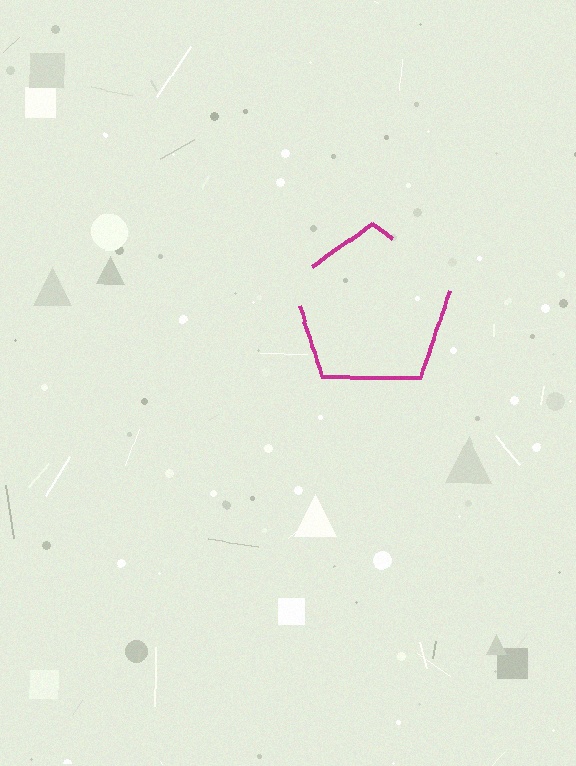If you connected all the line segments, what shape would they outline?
They would outline a pentagon.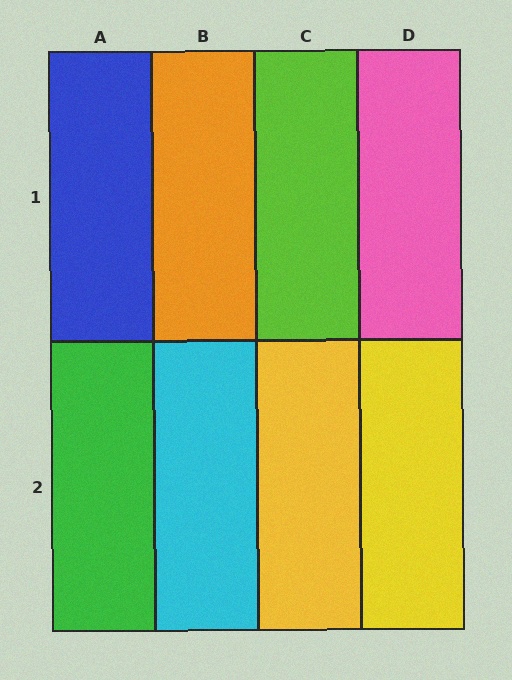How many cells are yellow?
2 cells are yellow.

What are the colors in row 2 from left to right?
Green, cyan, yellow, yellow.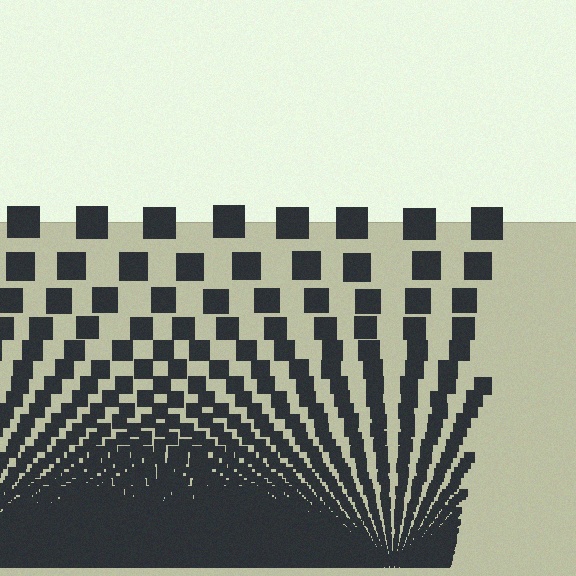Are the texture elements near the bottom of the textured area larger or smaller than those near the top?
Smaller. The gradient is inverted — elements near the bottom are smaller and denser.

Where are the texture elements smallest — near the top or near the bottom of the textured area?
Near the bottom.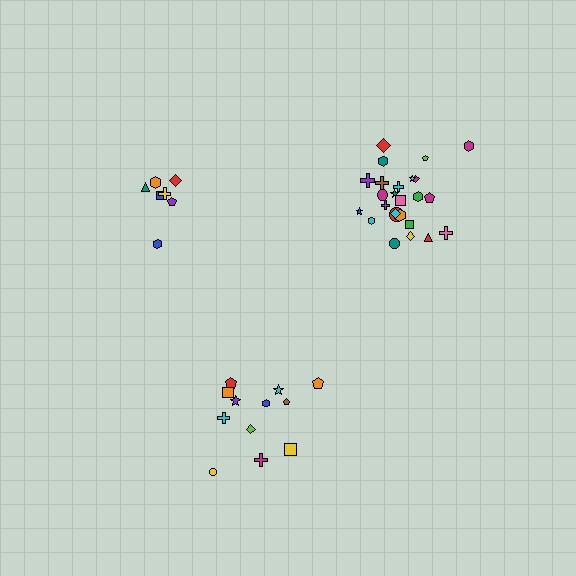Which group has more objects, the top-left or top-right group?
The top-right group.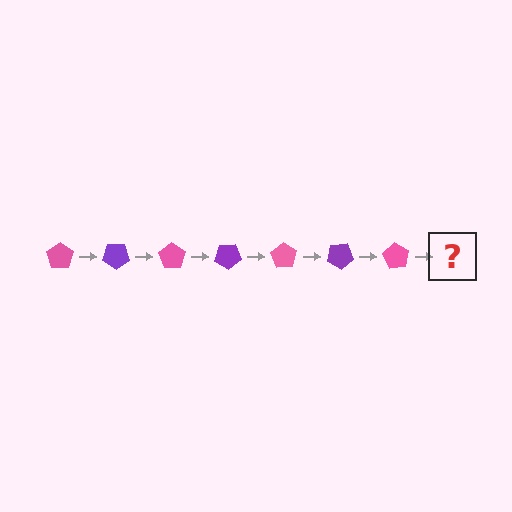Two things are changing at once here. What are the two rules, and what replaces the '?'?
The two rules are that it rotates 35 degrees each step and the color cycles through pink and purple. The '?' should be a purple pentagon, rotated 245 degrees from the start.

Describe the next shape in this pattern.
It should be a purple pentagon, rotated 245 degrees from the start.